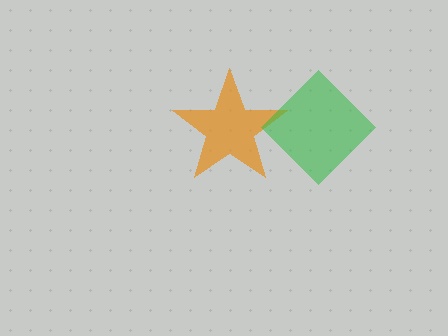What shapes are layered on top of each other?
The layered shapes are: an orange star, a green diamond.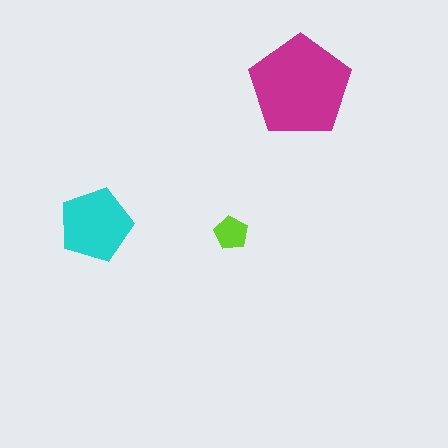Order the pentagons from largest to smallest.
the magenta one, the cyan one, the lime one.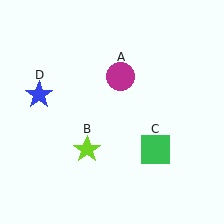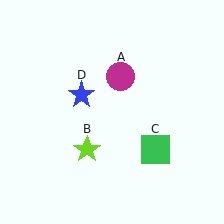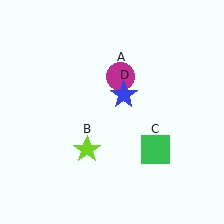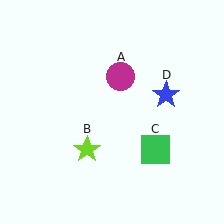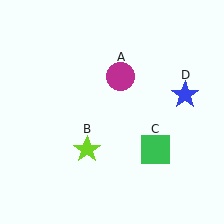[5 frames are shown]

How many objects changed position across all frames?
1 object changed position: blue star (object D).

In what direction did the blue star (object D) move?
The blue star (object D) moved right.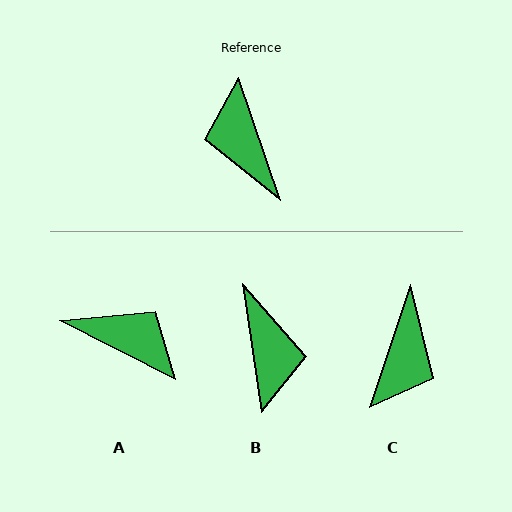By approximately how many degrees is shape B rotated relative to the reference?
Approximately 170 degrees counter-clockwise.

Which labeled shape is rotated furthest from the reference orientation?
B, about 170 degrees away.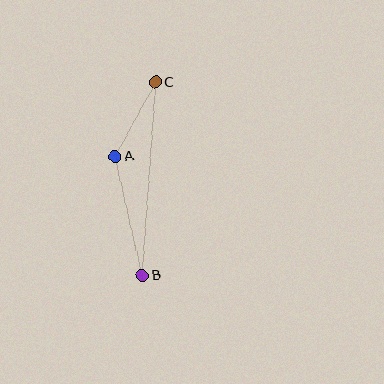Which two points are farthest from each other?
Points B and C are farthest from each other.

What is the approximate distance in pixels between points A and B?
The distance between A and B is approximately 122 pixels.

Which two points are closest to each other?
Points A and C are closest to each other.